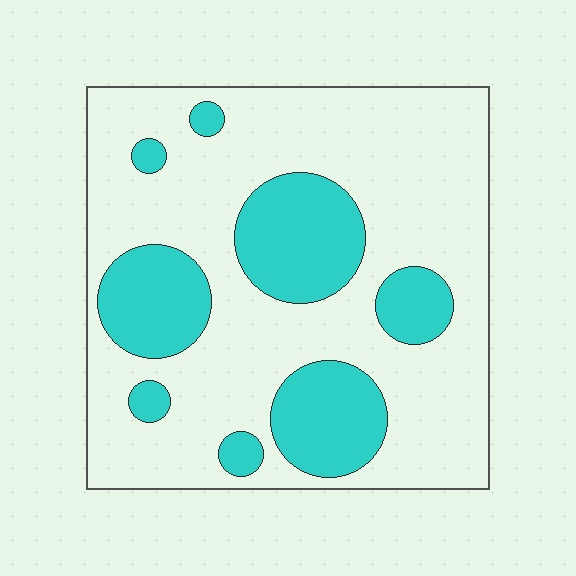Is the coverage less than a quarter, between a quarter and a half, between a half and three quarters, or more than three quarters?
Between a quarter and a half.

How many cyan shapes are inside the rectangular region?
8.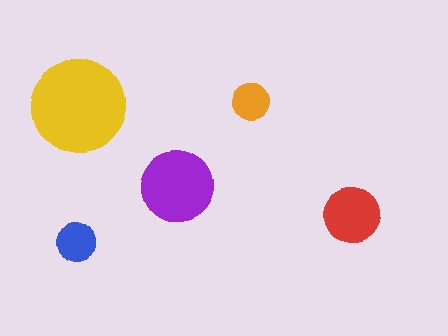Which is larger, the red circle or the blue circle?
The red one.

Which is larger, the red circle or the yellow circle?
The yellow one.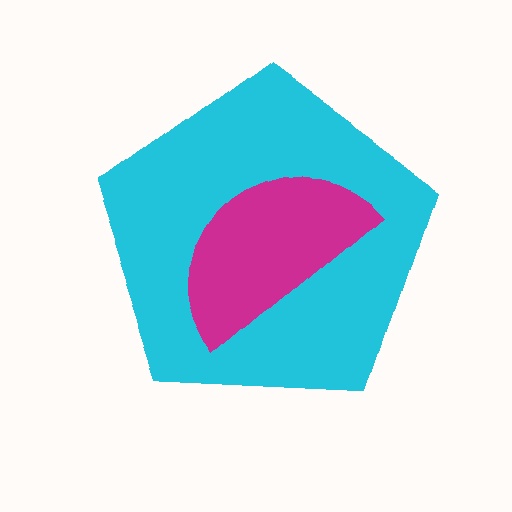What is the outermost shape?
The cyan pentagon.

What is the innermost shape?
The magenta semicircle.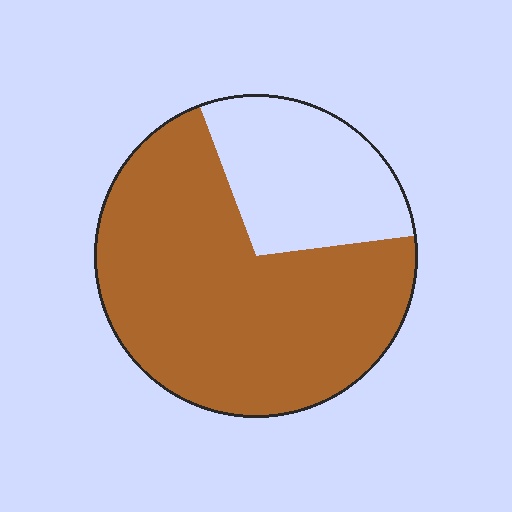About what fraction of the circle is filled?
About three quarters (3/4).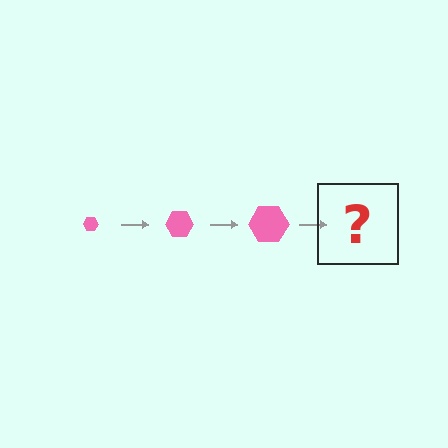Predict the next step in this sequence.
The next step is a pink hexagon, larger than the previous one.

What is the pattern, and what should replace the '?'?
The pattern is that the hexagon gets progressively larger each step. The '?' should be a pink hexagon, larger than the previous one.